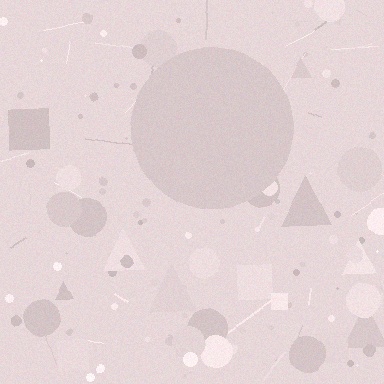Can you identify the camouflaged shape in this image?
The camouflaged shape is a circle.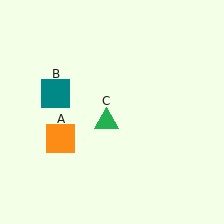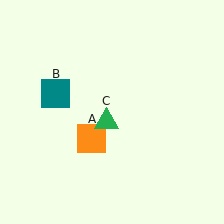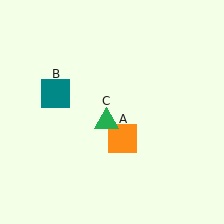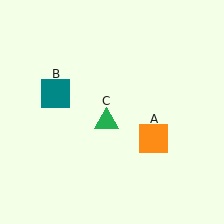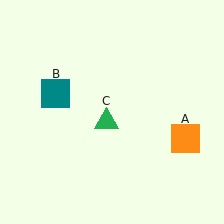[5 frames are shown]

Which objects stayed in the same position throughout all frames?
Teal square (object B) and green triangle (object C) remained stationary.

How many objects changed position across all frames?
1 object changed position: orange square (object A).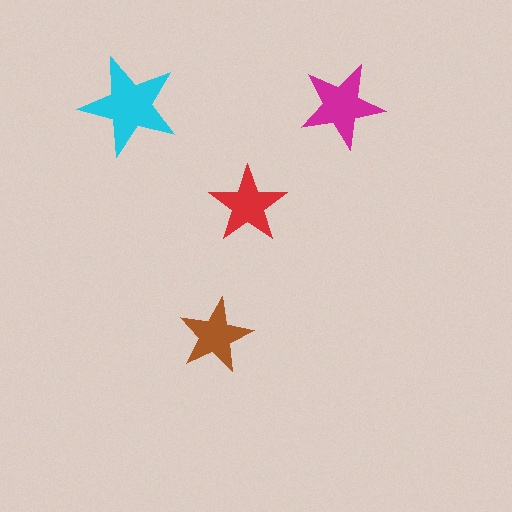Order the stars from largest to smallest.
the cyan one, the magenta one, the red one, the brown one.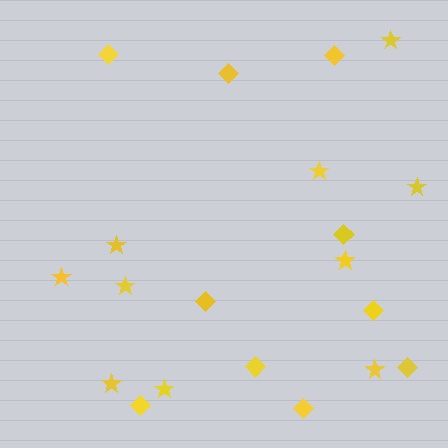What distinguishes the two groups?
There are 2 groups: one group of diamonds (10) and one group of stars (10).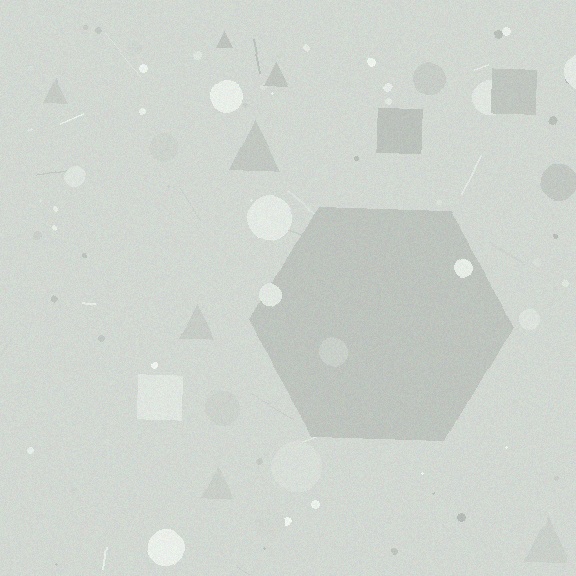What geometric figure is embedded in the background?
A hexagon is embedded in the background.